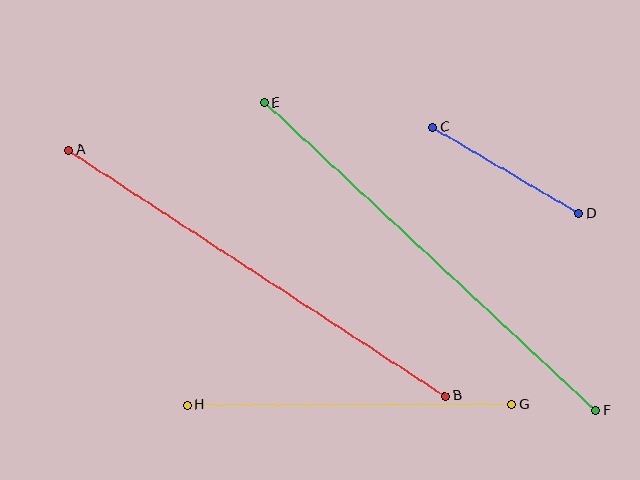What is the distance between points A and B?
The distance is approximately 450 pixels.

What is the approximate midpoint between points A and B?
The midpoint is at approximately (257, 273) pixels.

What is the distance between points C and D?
The distance is approximately 170 pixels.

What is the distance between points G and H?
The distance is approximately 325 pixels.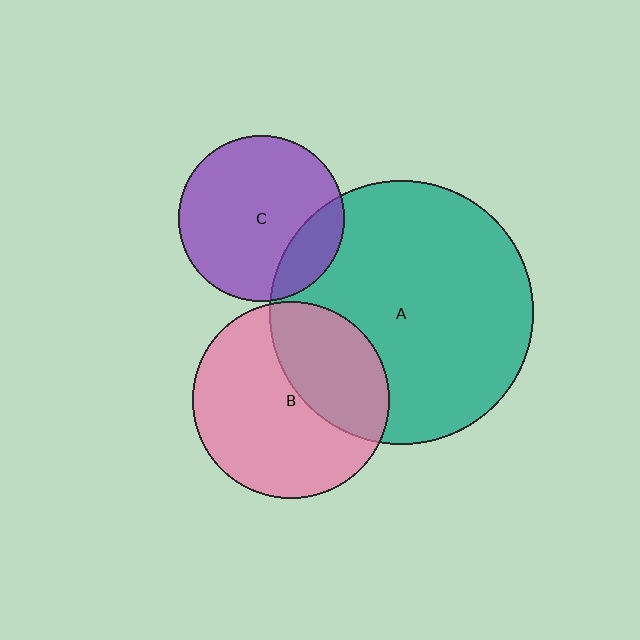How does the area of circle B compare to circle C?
Approximately 1.4 times.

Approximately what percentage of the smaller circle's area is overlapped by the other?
Approximately 20%.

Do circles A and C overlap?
Yes.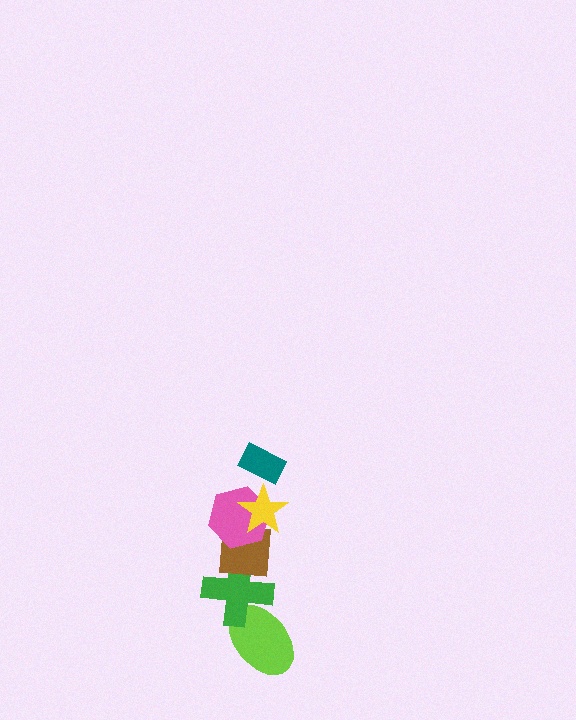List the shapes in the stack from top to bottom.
From top to bottom: the teal rectangle, the yellow star, the pink hexagon, the brown square, the green cross, the lime ellipse.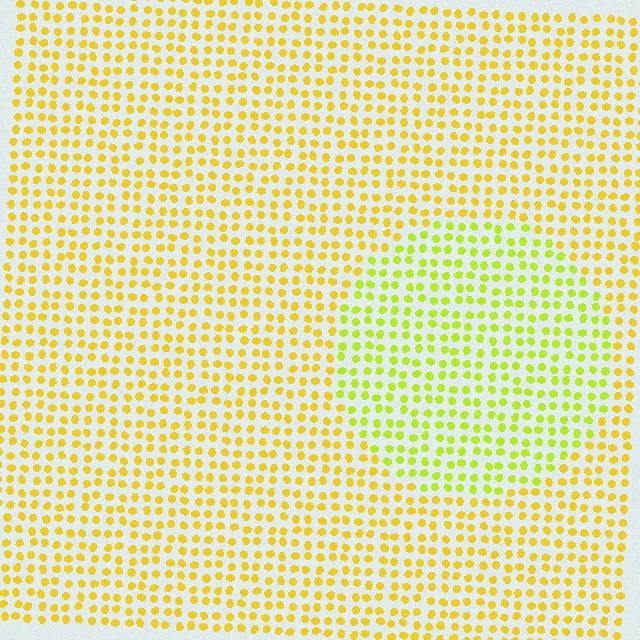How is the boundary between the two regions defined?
The boundary is defined purely by a slight shift in hue (about 26 degrees). Spacing, size, and orientation are identical on both sides.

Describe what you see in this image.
The image is filled with small yellow elements in a uniform arrangement. A circle-shaped region is visible where the elements are tinted to a slightly different hue, forming a subtle color boundary.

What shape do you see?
I see a circle.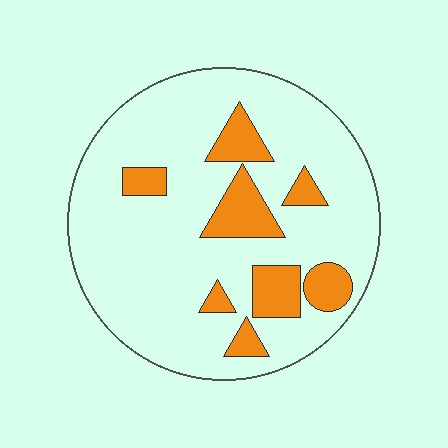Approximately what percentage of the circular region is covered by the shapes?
Approximately 20%.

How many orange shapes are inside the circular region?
8.